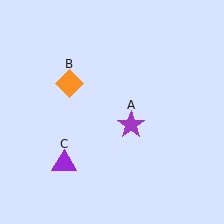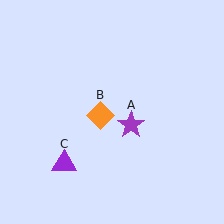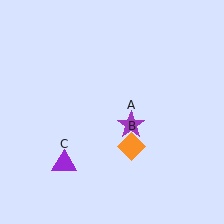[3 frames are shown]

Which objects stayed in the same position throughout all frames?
Purple star (object A) and purple triangle (object C) remained stationary.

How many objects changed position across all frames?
1 object changed position: orange diamond (object B).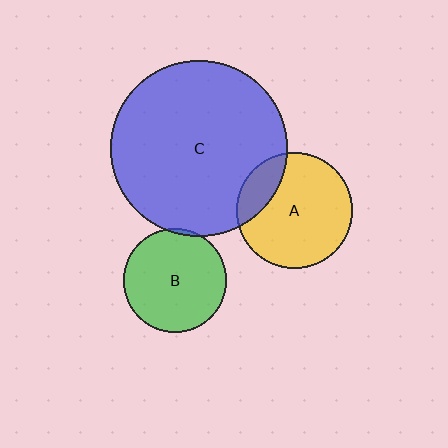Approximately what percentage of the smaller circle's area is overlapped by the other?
Approximately 20%.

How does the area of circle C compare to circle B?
Approximately 2.9 times.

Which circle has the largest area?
Circle C (blue).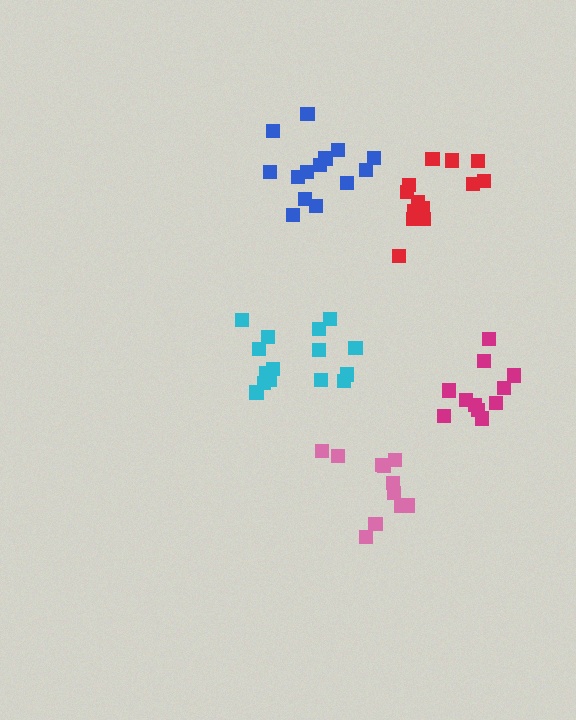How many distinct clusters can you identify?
There are 5 distinct clusters.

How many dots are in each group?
Group 1: 11 dots, Group 2: 14 dots, Group 3: 15 dots, Group 4: 11 dots, Group 5: 13 dots (64 total).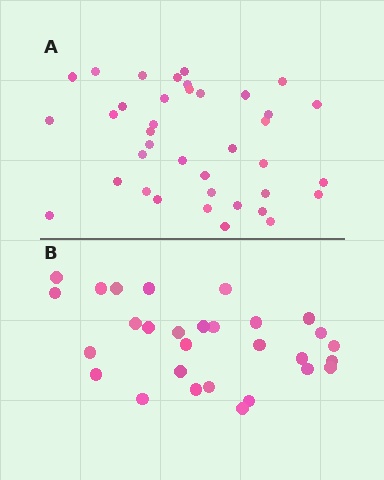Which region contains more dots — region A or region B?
Region A (the top region) has more dots.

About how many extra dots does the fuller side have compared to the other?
Region A has roughly 8 or so more dots than region B.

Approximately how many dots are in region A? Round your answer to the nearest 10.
About 40 dots. (The exact count is 38, which rounds to 40.)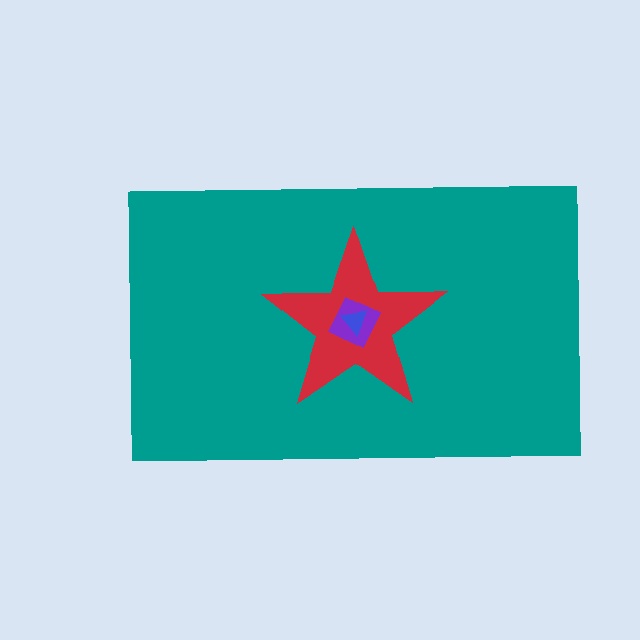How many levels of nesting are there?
4.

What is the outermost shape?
The teal rectangle.